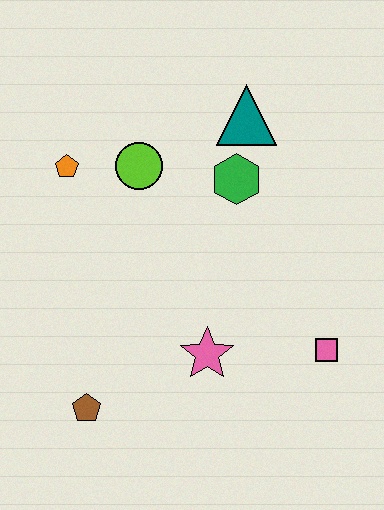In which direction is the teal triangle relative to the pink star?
The teal triangle is above the pink star.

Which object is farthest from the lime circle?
The pink square is farthest from the lime circle.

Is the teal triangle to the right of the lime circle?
Yes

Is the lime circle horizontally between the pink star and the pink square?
No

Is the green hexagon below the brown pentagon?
No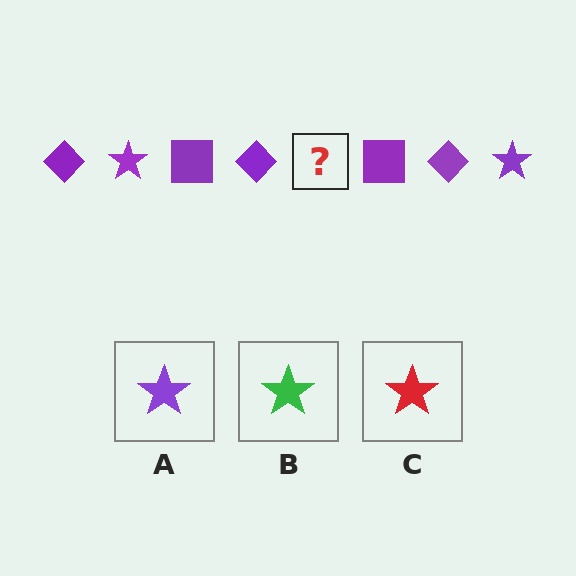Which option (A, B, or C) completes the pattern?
A.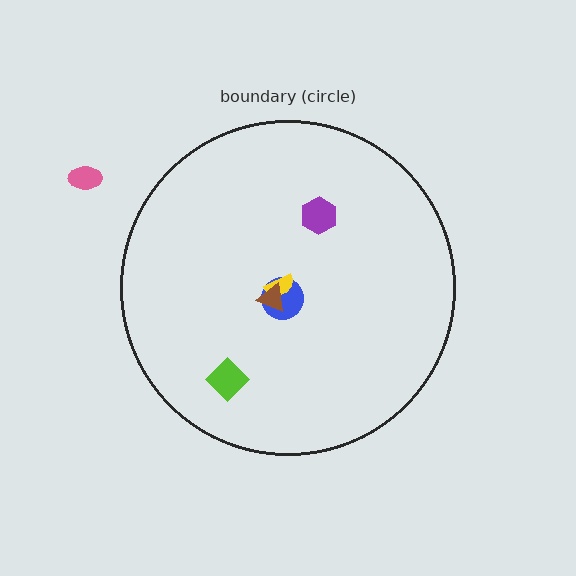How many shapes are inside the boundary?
5 inside, 1 outside.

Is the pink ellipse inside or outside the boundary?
Outside.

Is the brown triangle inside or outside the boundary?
Inside.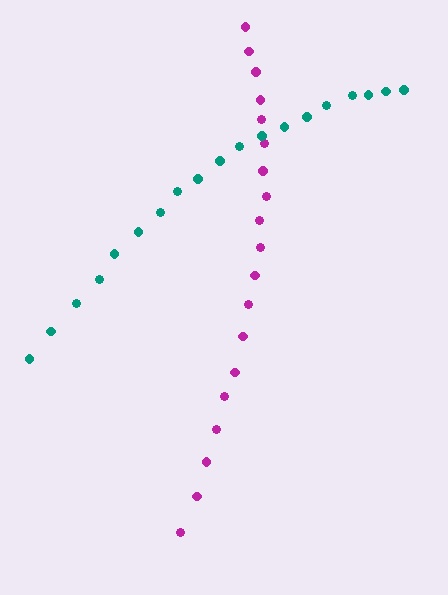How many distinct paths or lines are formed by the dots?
There are 2 distinct paths.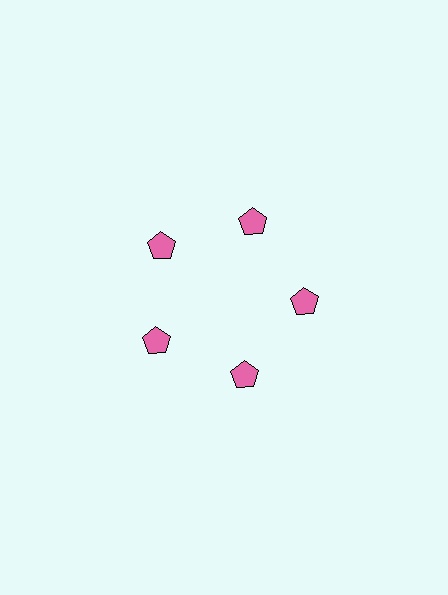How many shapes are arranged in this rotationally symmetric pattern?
There are 5 shapes, arranged in 5 groups of 1.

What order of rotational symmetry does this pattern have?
This pattern has 5-fold rotational symmetry.